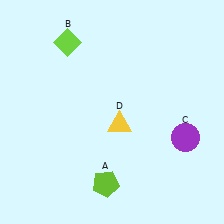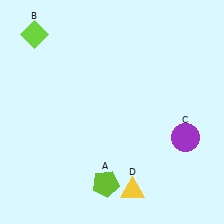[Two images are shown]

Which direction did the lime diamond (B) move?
The lime diamond (B) moved left.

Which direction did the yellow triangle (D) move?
The yellow triangle (D) moved down.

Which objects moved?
The objects that moved are: the lime diamond (B), the yellow triangle (D).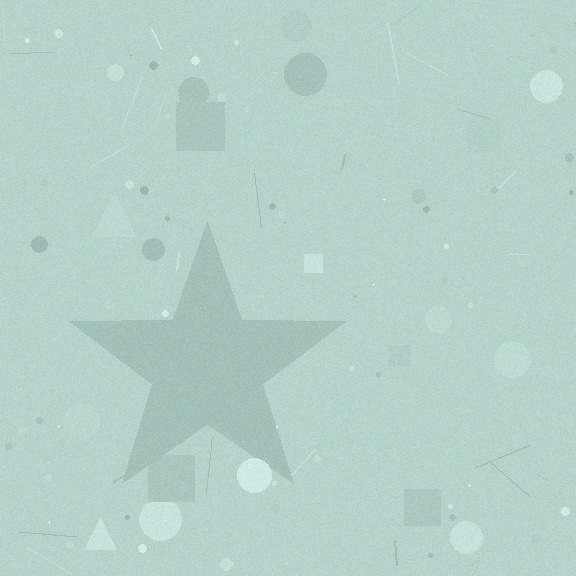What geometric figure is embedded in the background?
A star is embedded in the background.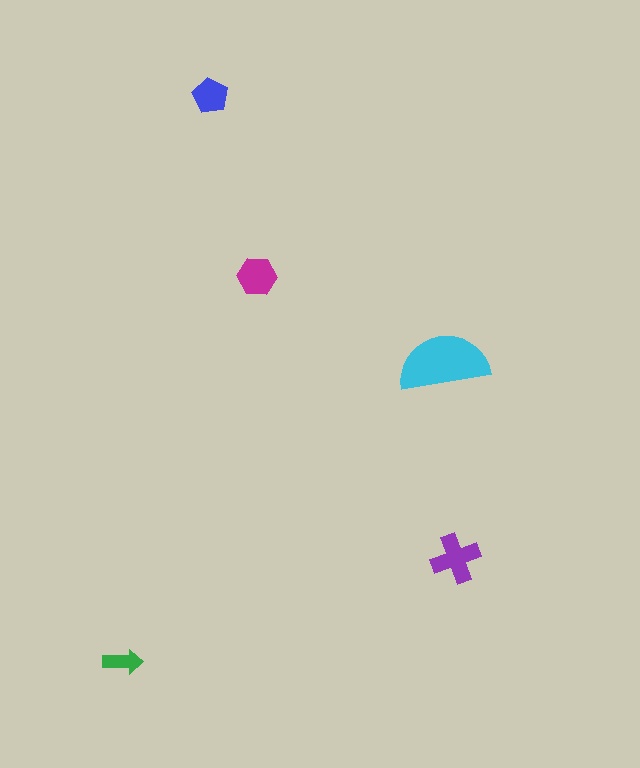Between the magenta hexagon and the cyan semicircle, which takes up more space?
The cyan semicircle.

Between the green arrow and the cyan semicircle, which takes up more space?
The cyan semicircle.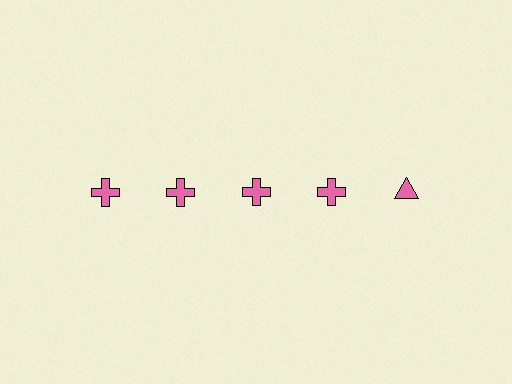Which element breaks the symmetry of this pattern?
The pink triangle in the top row, rightmost column breaks the symmetry. All other shapes are pink crosses.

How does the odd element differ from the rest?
It has a different shape: triangle instead of cross.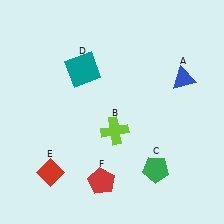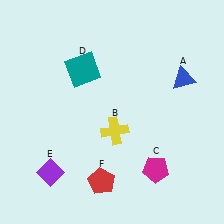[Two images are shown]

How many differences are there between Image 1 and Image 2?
There are 3 differences between the two images.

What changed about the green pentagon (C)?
In Image 1, C is green. In Image 2, it changed to magenta.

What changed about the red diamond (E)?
In Image 1, E is red. In Image 2, it changed to purple.